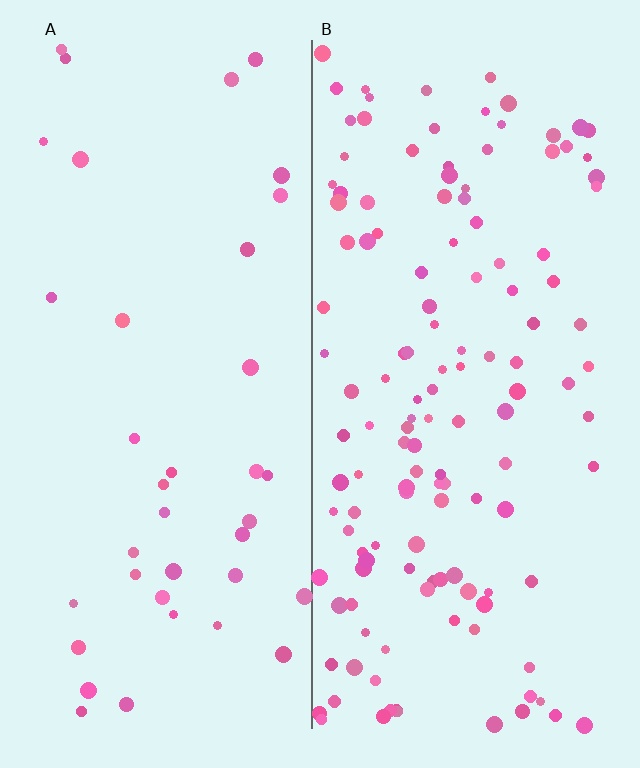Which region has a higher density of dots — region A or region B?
B (the right).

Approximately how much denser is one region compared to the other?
Approximately 3.5× — region B over region A.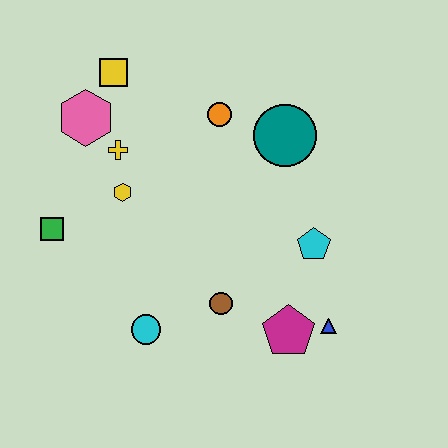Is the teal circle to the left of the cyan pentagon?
Yes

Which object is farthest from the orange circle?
The blue triangle is farthest from the orange circle.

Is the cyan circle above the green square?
No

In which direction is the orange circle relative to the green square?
The orange circle is to the right of the green square.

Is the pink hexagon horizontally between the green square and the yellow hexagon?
Yes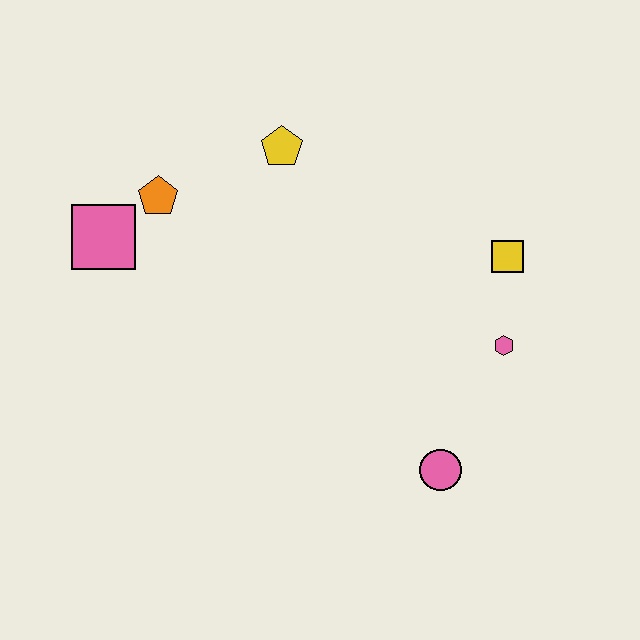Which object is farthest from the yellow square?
The pink square is farthest from the yellow square.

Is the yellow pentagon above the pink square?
Yes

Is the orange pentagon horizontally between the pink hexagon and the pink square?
Yes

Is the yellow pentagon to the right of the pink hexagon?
No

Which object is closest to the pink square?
The orange pentagon is closest to the pink square.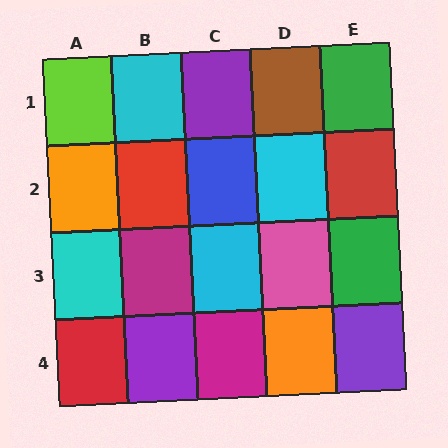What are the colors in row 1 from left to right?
Lime, cyan, purple, brown, green.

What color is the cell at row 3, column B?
Magenta.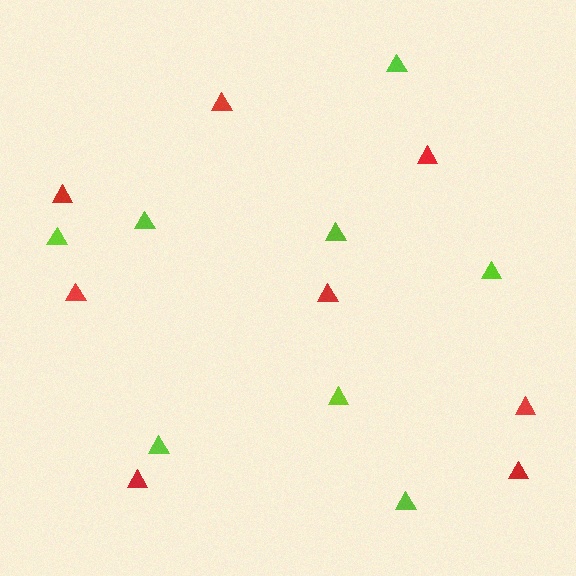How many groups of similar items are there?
There are 2 groups: one group of red triangles (8) and one group of lime triangles (8).